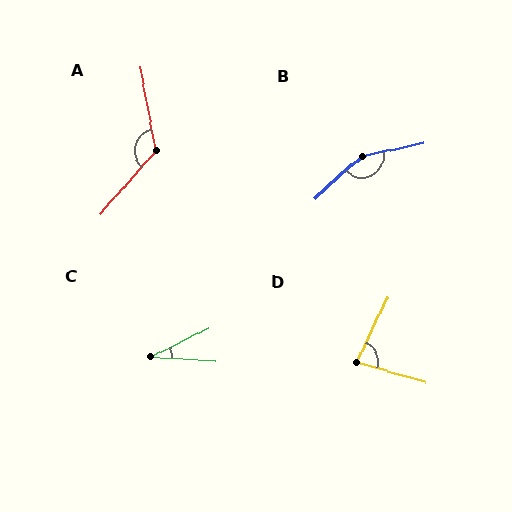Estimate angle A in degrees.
Approximately 129 degrees.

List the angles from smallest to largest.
C (30°), D (80°), A (129°), B (150°).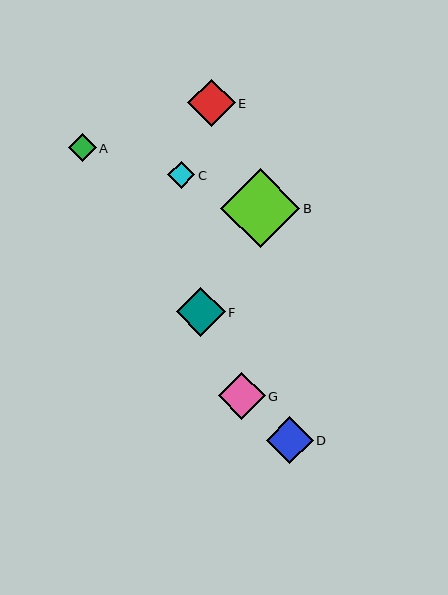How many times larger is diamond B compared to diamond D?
Diamond B is approximately 1.7 times the size of diamond D.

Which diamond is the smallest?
Diamond C is the smallest with a size of approximately 27 pixels.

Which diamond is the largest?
Diamond B is the largest with a size of approximately 79 pixels.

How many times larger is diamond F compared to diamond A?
Diamond F is approximately 1.7 times the size of diamond A.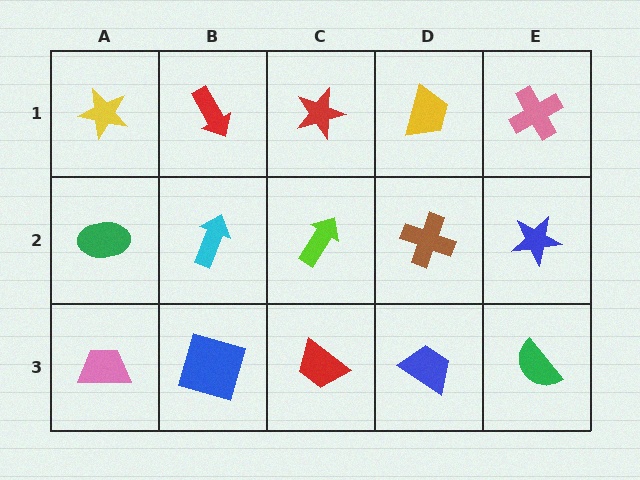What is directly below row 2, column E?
A green semicircle.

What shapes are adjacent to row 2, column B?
A red arrow (row 1, column B), a blue square (row 3, column B), a green ellipse (row 2, column A), a lime arrow (row 2, column C).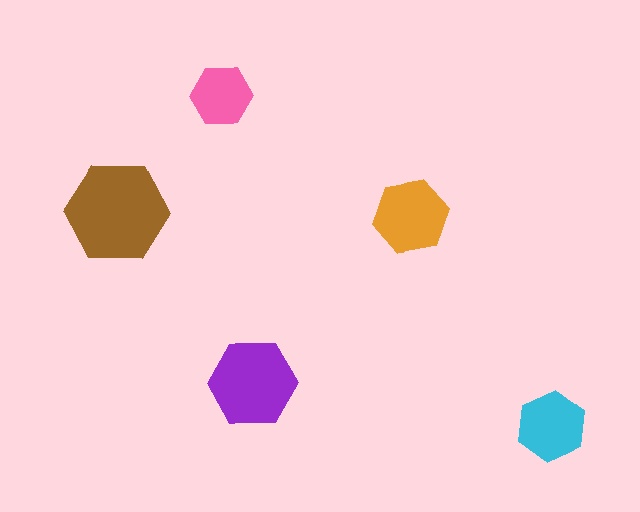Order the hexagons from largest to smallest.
the brown one, the purple one, the orange one, the cyan one, the pink one.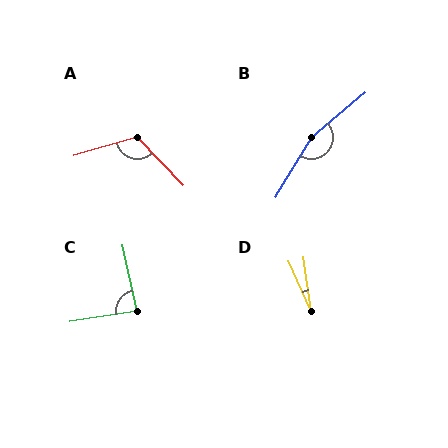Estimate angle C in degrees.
Approximately 86 degrees.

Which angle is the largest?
B, at approximately 161 degrees.